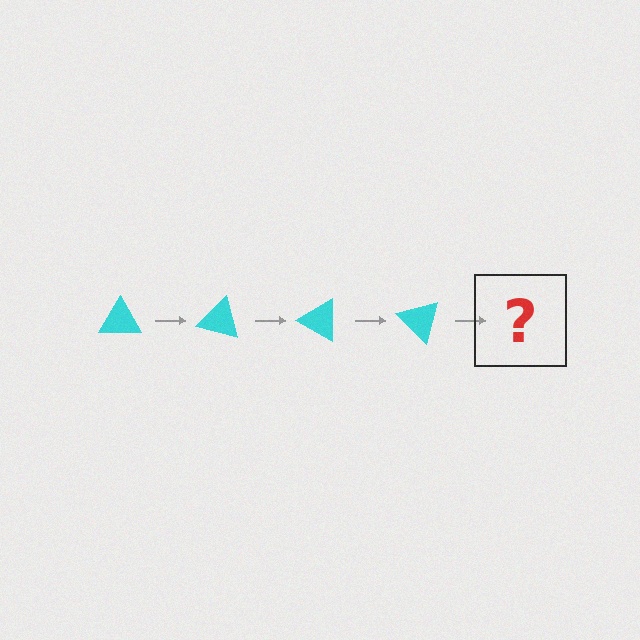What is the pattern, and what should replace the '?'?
The pattern is that the triangle rotates 15 degrees each step. The '?' should be a cyan triangle rotated 60 degrees.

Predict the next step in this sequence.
The next step is a cyan triangle rotated 60 degrees.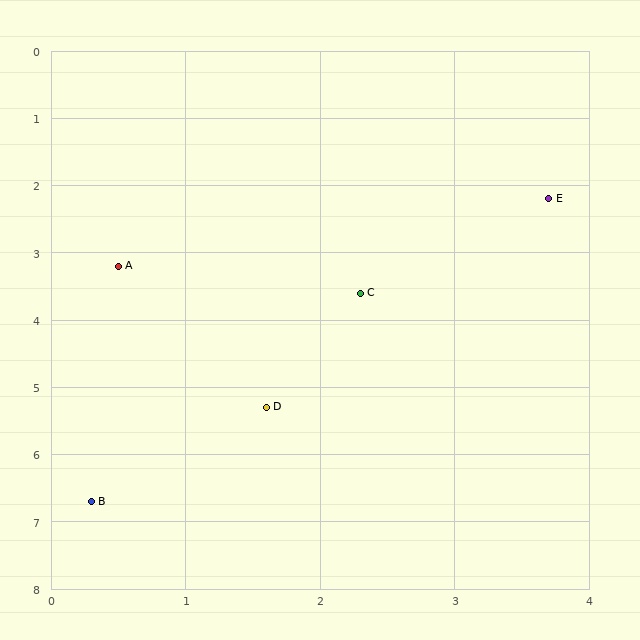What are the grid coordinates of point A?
Point A is at approximately (0.5, 3.2).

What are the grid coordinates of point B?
Point B is at approximately (0.3, 6.7).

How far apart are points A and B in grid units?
Points A and B are about 3.5 grid units apart.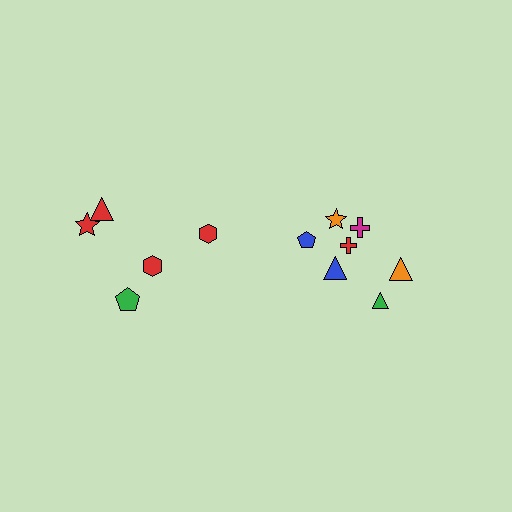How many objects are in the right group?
There are 7 objects.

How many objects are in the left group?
There are 5 objects.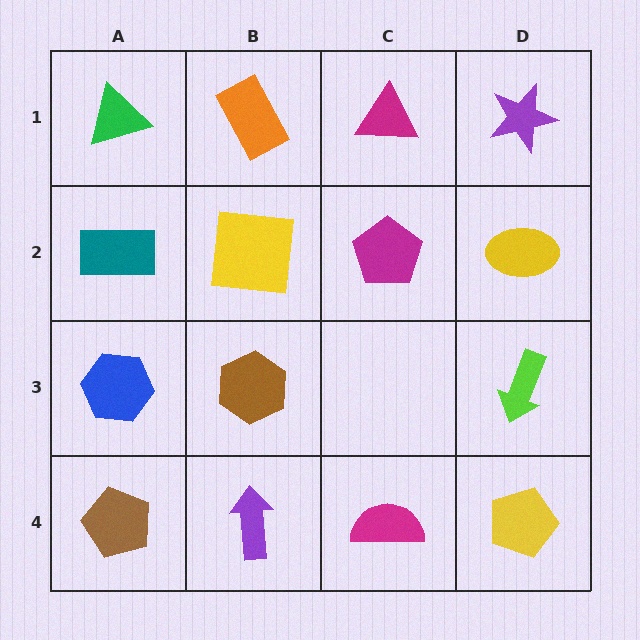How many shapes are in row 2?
4 shapes.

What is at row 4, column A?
A brown pentagon.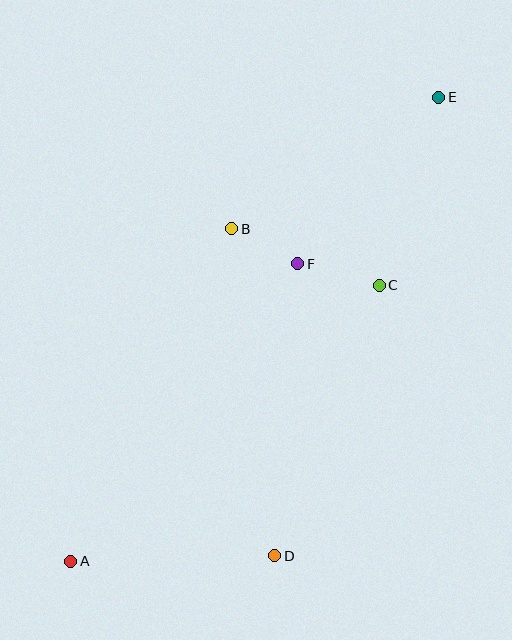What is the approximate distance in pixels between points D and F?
The distance between D and F is approximately 293 pixels.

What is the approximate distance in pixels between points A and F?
The distance between A and F is approximately 374 pixels.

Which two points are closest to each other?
Points B and F are closest to each other.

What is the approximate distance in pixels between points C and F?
The distance between C and F is approximately 84 pixels.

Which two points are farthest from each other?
Points A and E are farthest from each other.